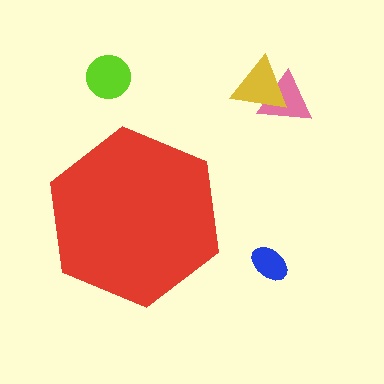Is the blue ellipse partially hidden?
No, the blue ellipse is fully visible.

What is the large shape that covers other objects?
A red hexagon.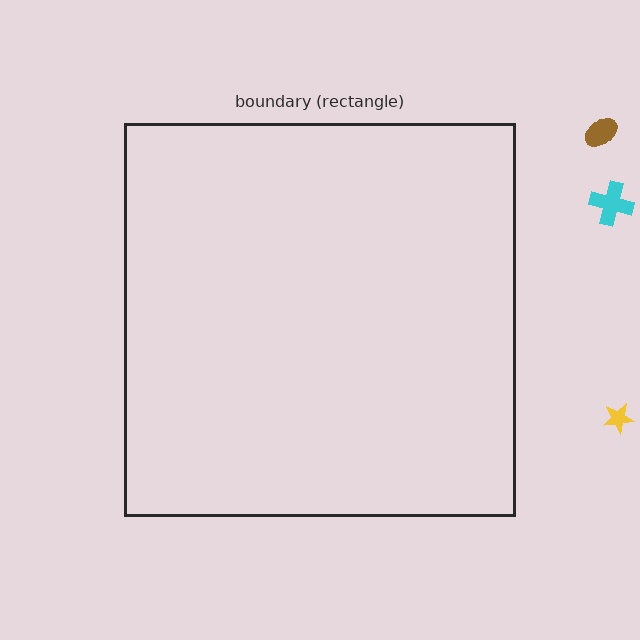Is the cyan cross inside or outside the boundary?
Outside.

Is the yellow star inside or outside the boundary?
Outside.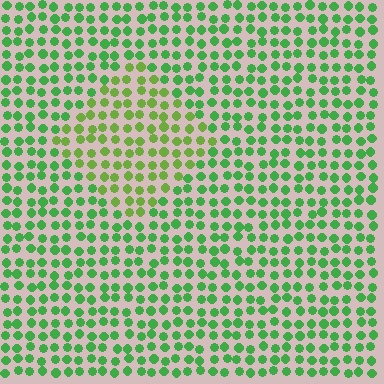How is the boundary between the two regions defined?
The boundary is defined purely by a slight shift in hue (about 30 degrees). Spacing, size, and orientation are identical on both sides.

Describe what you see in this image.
The image is filled with small green elements in a uniform arrangement. A diamond-shaped region is visible where the elements are tinted to a slightly different hue, forming a subtle color boundary.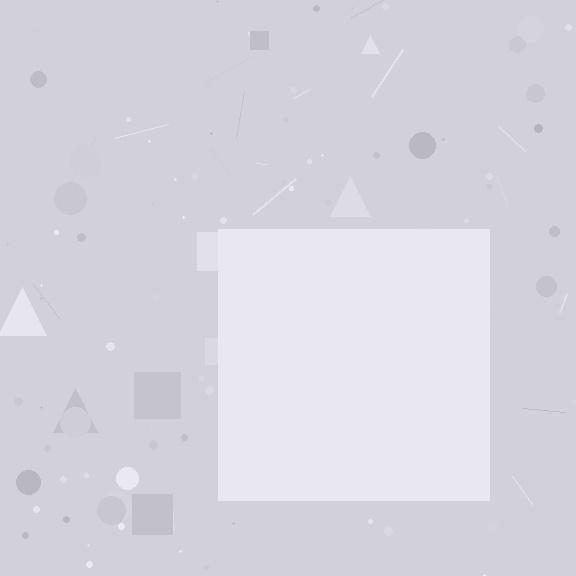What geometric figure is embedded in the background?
A square is embedded in the background.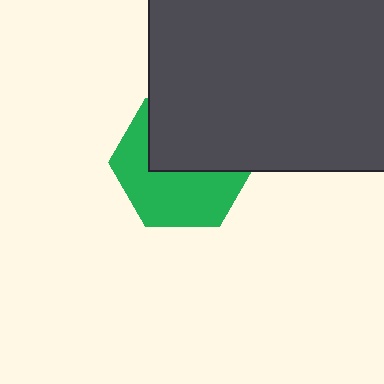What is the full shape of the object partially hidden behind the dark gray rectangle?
The partially hidden object is a green hexagon.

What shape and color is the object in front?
The object in front is a dark gray rectangle.